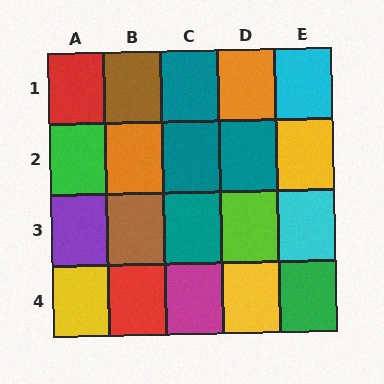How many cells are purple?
1 cell is purple.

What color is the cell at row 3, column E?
Cyan.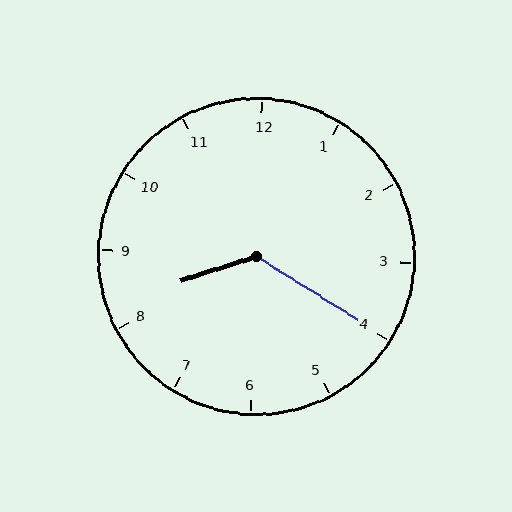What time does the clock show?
8:20.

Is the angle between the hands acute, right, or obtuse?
It is obtuse.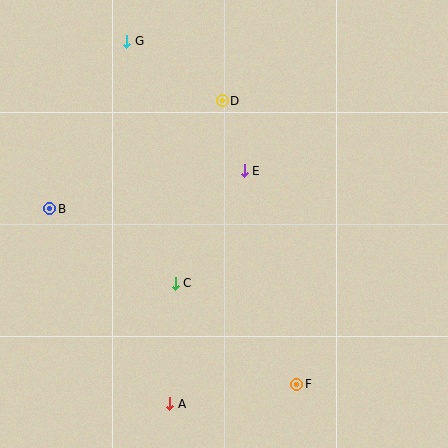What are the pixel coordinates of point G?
Point G is at (127, 41).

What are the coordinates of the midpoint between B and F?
The midpoint between B and F is at (173, 297).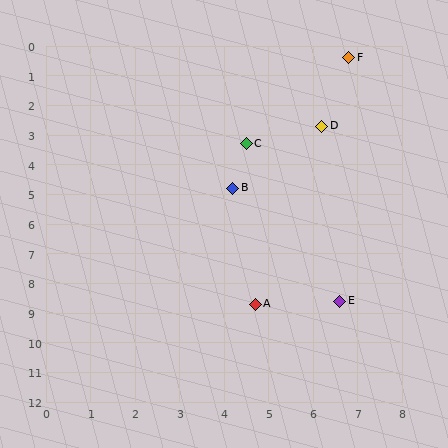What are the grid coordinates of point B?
Point B is at approximately (4.2, 4.8).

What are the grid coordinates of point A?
Point A is at approximately (4.7, 8.7).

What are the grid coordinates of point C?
Point C is at approximately (4.5, 3.3).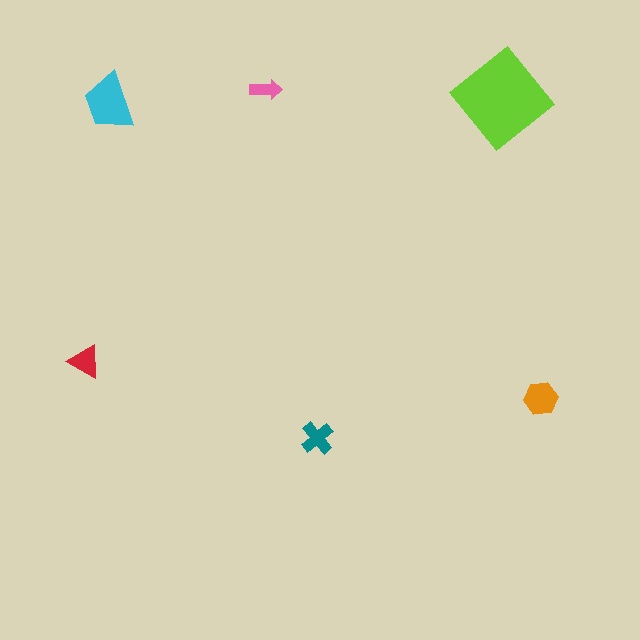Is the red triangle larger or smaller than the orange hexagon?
Smaller.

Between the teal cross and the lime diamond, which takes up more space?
The lime diamond.